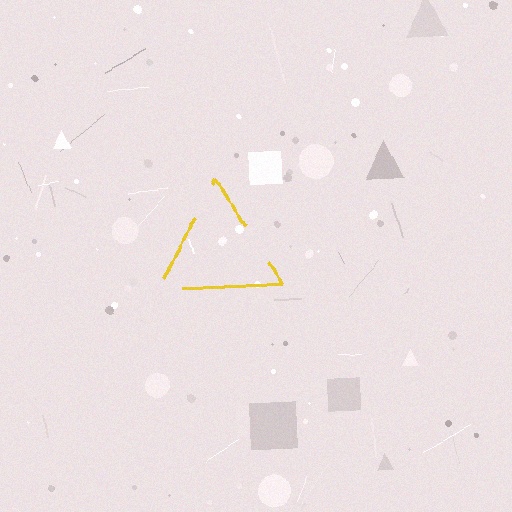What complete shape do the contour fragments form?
The contour fragments form a triangle.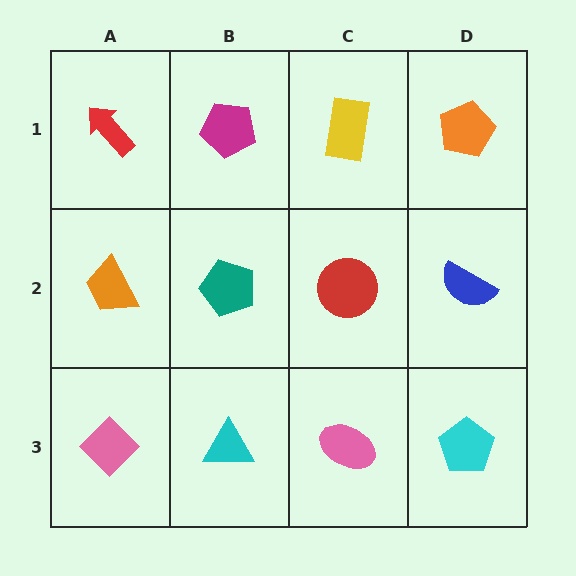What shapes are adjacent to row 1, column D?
A blue semicircle (row 2, column D), a yellow rectangle (row 1, column C).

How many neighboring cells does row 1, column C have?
3.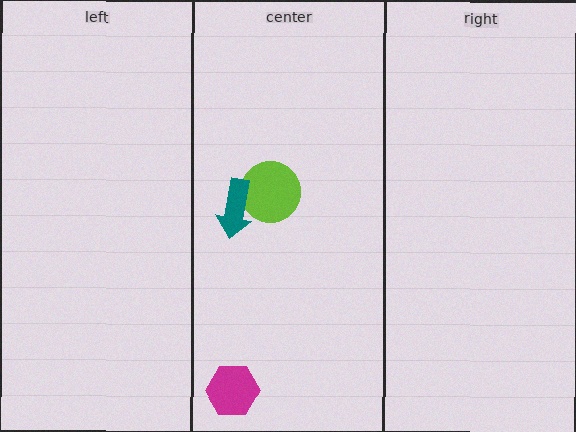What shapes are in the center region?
The lime circle, the teal arrow, the magenta hexagon.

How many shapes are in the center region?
3.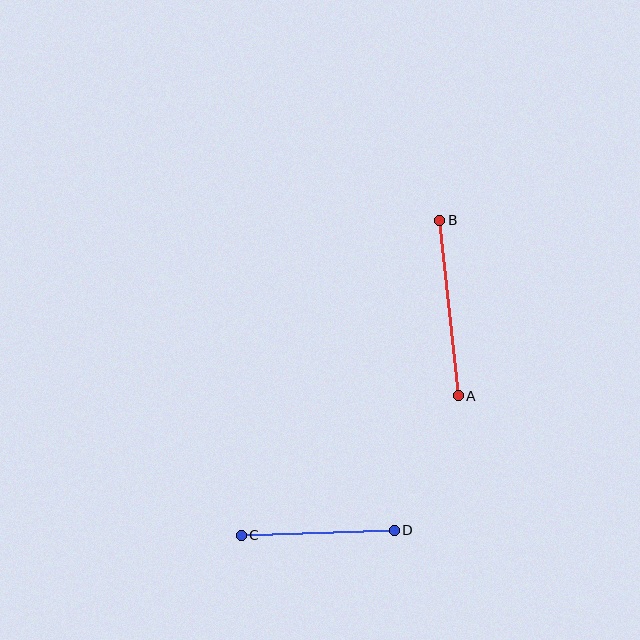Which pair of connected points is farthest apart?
Points A and B are farthest apart.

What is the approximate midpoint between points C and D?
The midpoint is at approximately (318, 533) pixels.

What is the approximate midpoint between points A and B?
The midpoint is at approximately (449, 308) pixels.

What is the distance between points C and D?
The distance is approximately 153 pixels.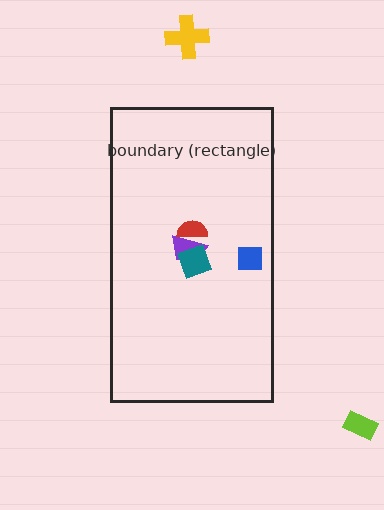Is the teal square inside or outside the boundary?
Inside.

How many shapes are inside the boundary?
4 inside, 2 outside.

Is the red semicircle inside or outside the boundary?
Inside.